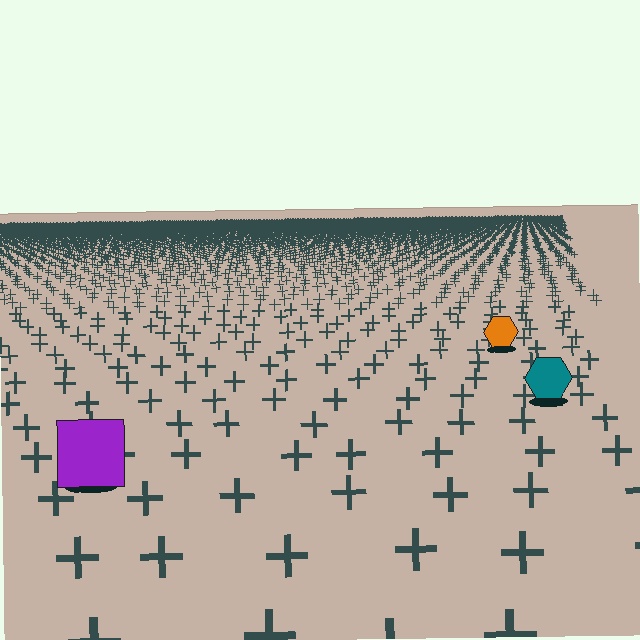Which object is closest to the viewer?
The purple square is closest. The texture marks near it are larger and more spread out.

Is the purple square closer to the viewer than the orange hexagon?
Yes. The purple square is closer — you can tell from the texture gradient: the ground texture is coarser near it.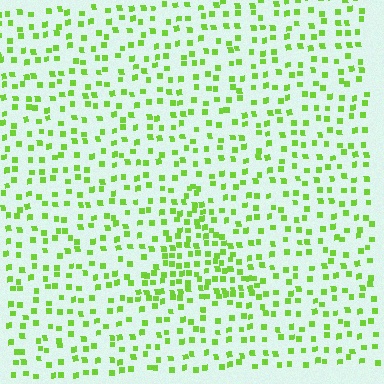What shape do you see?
I see a triangle.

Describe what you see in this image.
The image contains small lime elements arranged at two different densities. A triangle-shaped region is visible where the elements are more densely packed than the surrounding area.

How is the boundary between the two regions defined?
The boundary is defined by a change in element density (approximately 1.9x ratio). All elements are the same color, size, and shape.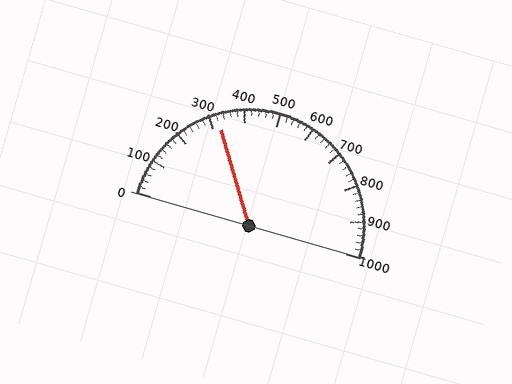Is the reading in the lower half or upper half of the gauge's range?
The reading is in the lower half of the range (0 to 1000).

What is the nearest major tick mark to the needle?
The nearest major tick mark is 300.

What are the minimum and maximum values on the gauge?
The gauge ranges from 0 to 1000.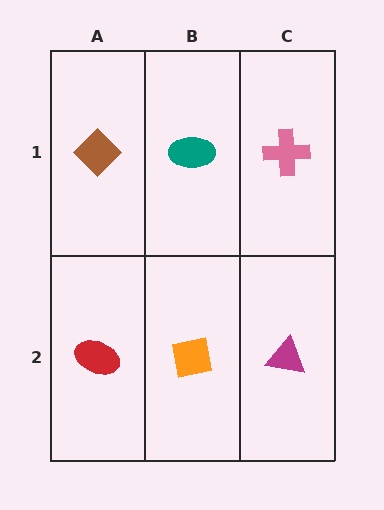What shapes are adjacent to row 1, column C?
A magenta triangle (row 2, column C), a teal ellipse (row 1, column B).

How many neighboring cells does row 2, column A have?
2.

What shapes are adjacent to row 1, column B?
An orange square (row 2, column B), a brown diamond (row 1, column A), a pink cross (row 1, column C).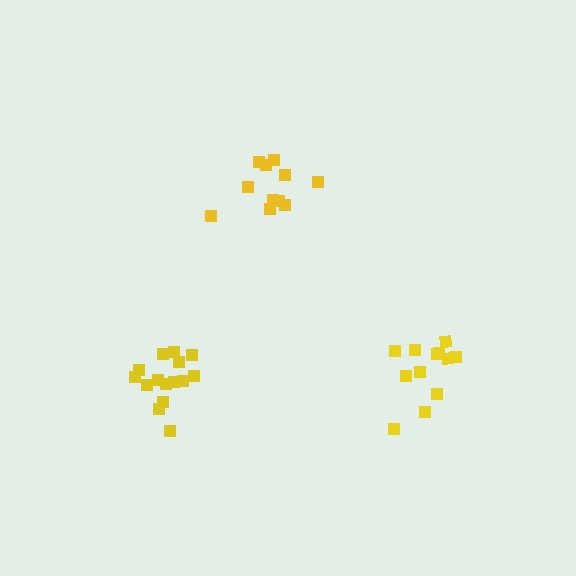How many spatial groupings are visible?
There are 3 spatial groupings.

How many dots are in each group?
Group 1: 12 dots, Group 2: 15 dots, Group 3: 11 dots (38 total).